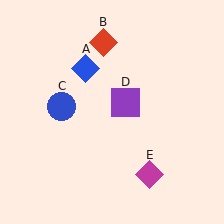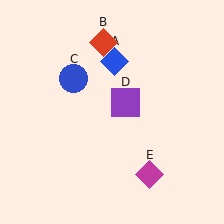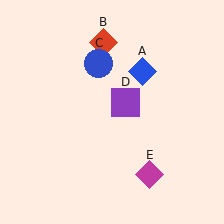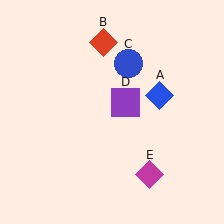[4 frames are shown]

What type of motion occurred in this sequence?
The blue diamond (object A), blue circle (object C) rotated clockwise around the center of the scene.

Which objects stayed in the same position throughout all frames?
Red diamond (object B) and purple square (object D) and magenta diamond (object E) remained stationary.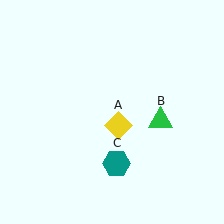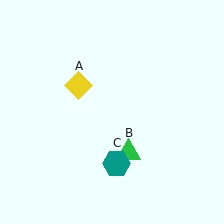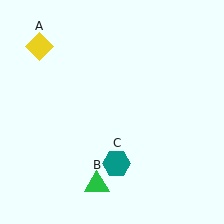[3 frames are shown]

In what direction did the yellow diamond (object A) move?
The yellow diamond (object A) moved up and to the left.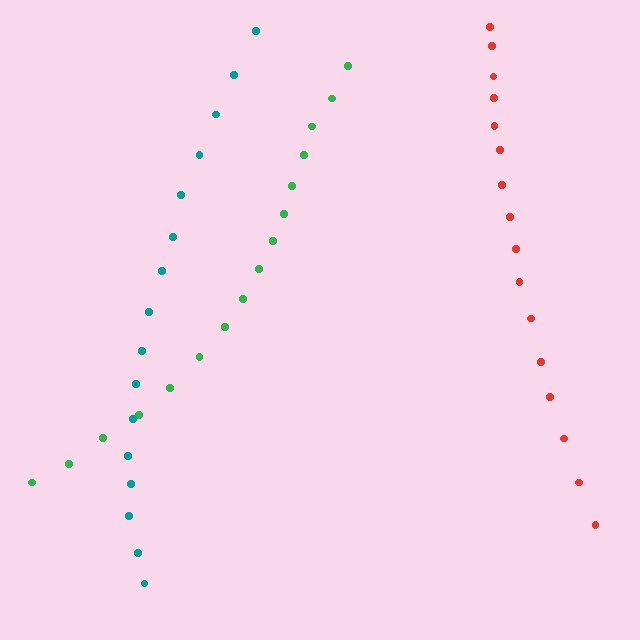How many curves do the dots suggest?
There are 3 distinct paths.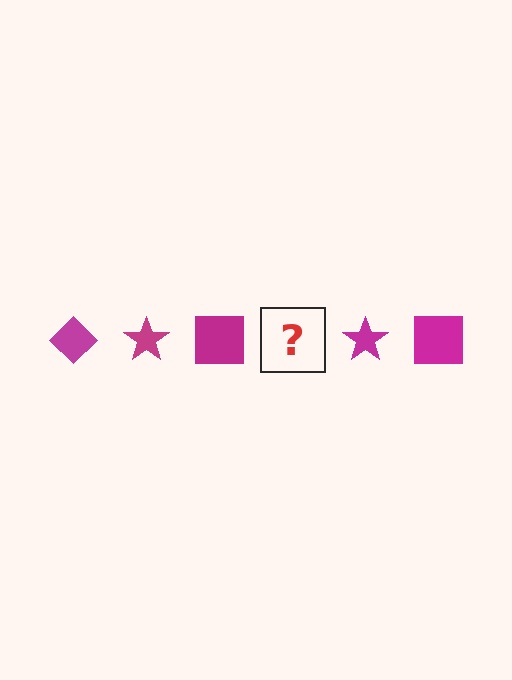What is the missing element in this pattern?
The missing element is a magenta diamond.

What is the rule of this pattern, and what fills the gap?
The rule is that the pattern cycles through diamond, star, square shapes in magenta. The gap should be filled with a magenta diamond.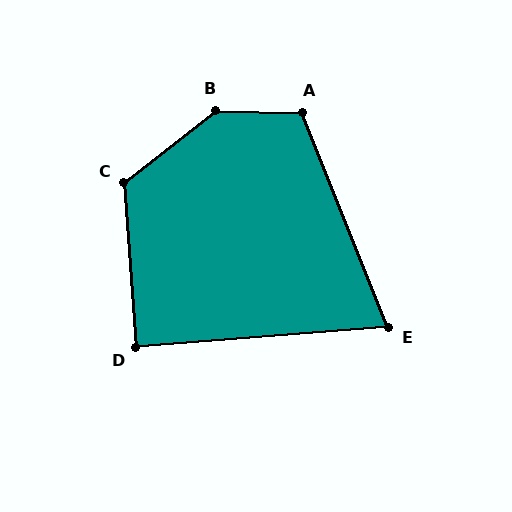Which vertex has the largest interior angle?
B, at approximately 141 degrees.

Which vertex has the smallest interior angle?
E, at approximately 73 degrees.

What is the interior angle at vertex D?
Approximately 90 degrees (approximately right).